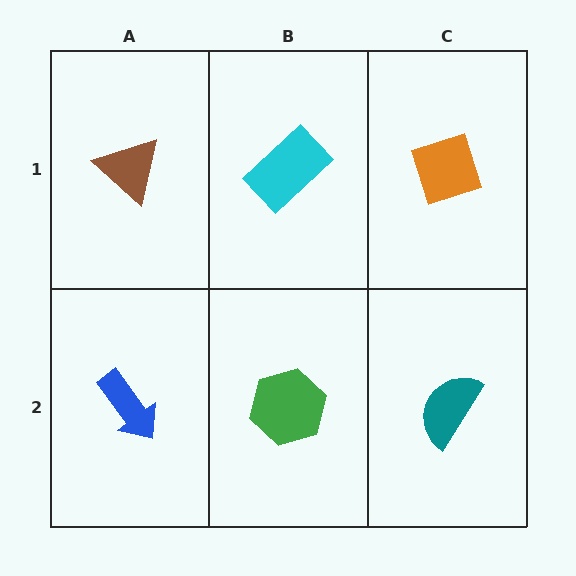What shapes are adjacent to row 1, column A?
A blue arrow (row 2, column A), a cyan rectangle (row 1, column B).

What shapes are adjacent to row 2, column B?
A cyan rectangle (row 1, column B), a blue arrow (row 2, column A), a teal semicircle (row 2, column C).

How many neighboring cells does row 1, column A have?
2.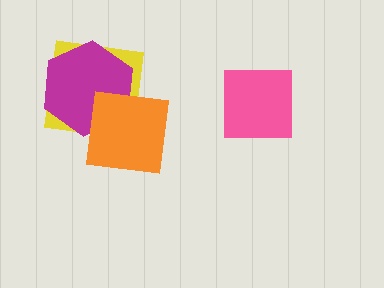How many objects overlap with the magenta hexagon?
2 objects overlap with the magenta hexagon.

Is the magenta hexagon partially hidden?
Yes, it is partially covered by another shape.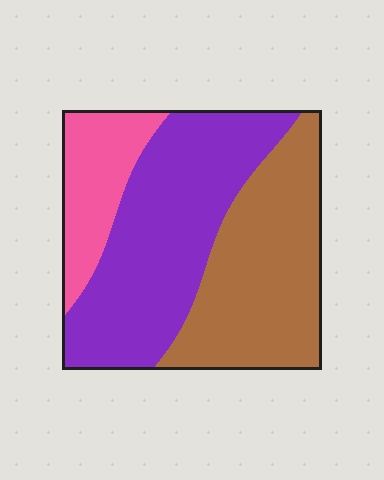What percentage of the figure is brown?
Brown covers 39% of the figure.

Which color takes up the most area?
Purple, at roughly 45%.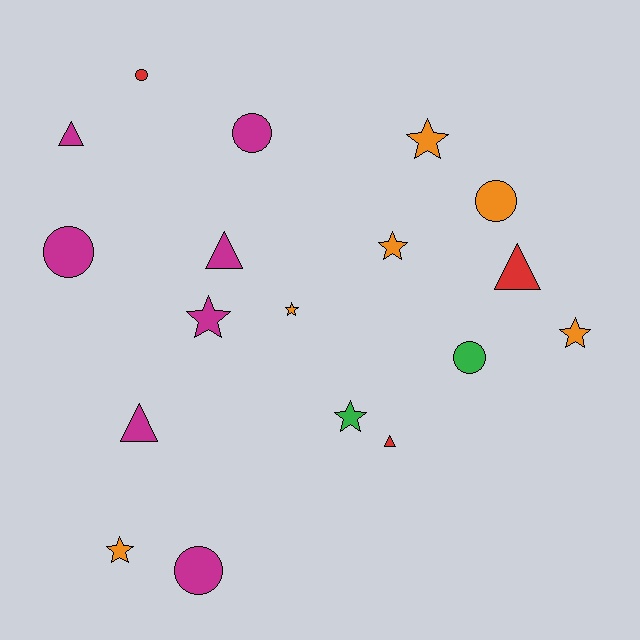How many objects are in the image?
There are 18 objects.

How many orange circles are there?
There is 1 orange circle.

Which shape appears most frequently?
Star, with 7 objects.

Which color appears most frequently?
Magenta, with 7 objects.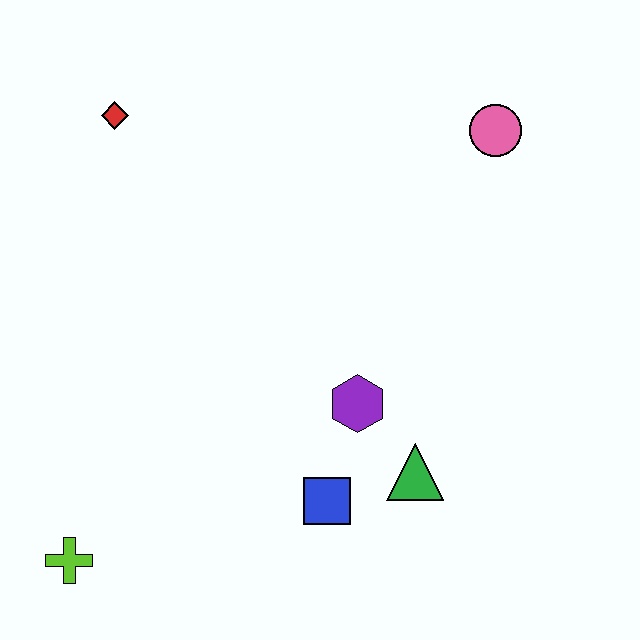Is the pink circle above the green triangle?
Yes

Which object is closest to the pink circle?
The purple hexagon is closest to the pink circle.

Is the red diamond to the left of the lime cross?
No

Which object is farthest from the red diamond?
The green triangle is farthest from the red diamond.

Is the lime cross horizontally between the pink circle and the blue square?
No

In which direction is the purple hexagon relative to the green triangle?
The purple hexagon is above the green triangle.